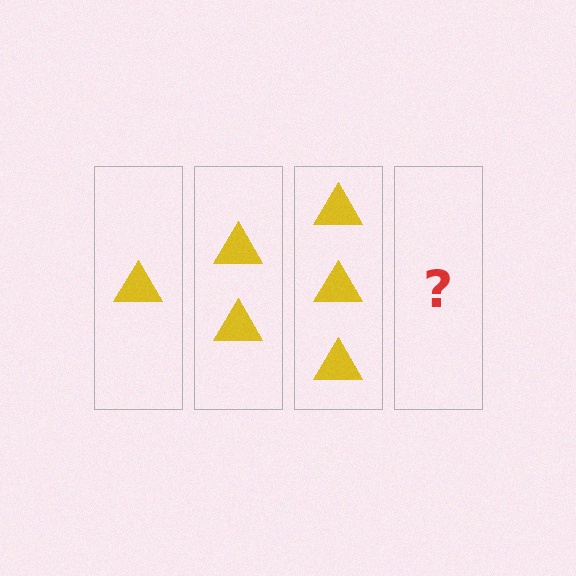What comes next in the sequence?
The next element should be 4 triangles.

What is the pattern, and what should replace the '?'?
The pattern is that each step adds one more triangle. The '?' should be 4 triangles.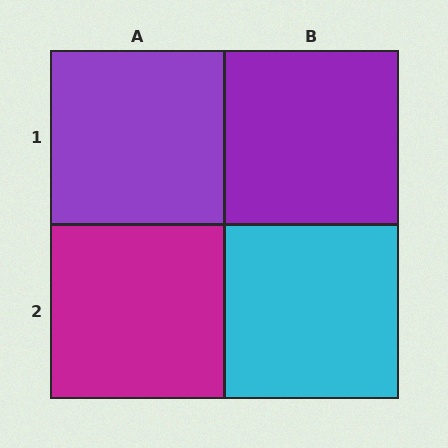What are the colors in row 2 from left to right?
Magenta, cyan.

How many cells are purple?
2 cells are purple.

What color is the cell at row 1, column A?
Purple.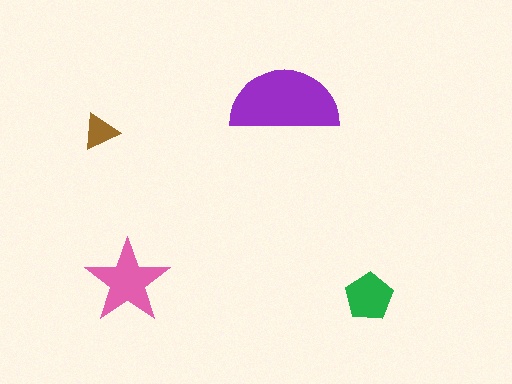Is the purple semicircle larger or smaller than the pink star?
Larger.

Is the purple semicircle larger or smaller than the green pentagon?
Larger.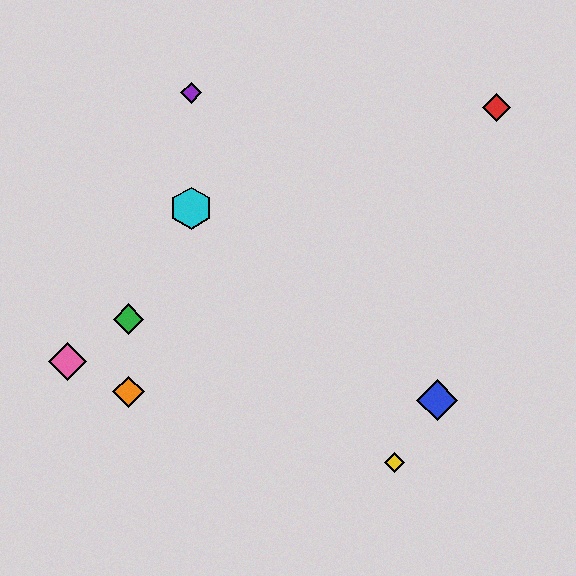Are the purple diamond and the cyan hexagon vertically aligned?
Yes, both are at x≈191.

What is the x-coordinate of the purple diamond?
The purple diamond is at x≈191.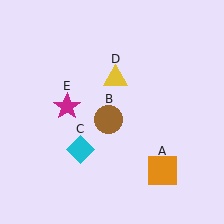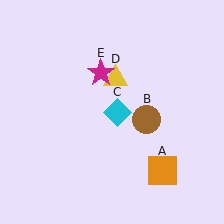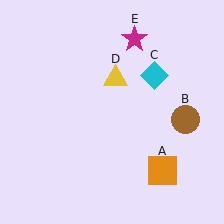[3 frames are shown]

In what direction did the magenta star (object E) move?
The magenta star (object E) moved up and to the right.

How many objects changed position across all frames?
3 objects changed position: brown circle (object B), cyan diamond (object C), magenta star (object E).